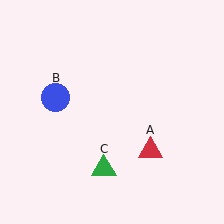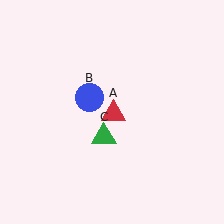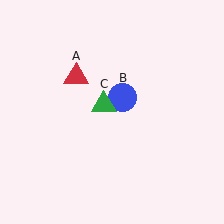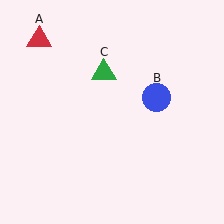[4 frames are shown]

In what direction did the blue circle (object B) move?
The blue circle (object B) moved right.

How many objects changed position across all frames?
3 objects changed position: red triangle (object A), blue circle (object B), green triangle (object C).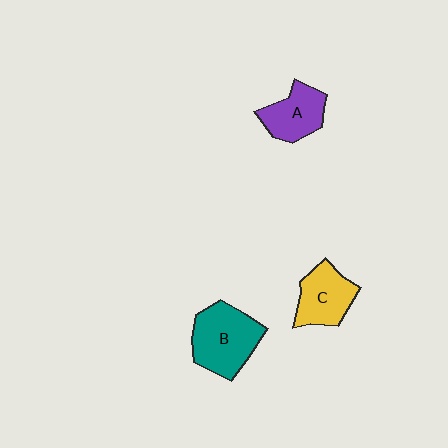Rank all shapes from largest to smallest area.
From largest to smallest: B (teal), C (yellow), A (purple).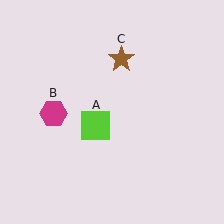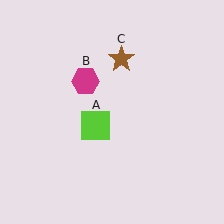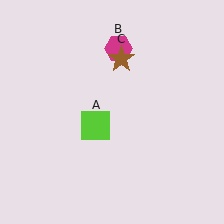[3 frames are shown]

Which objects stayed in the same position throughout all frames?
Lime square (object A) and brown star (object C) remained stationary.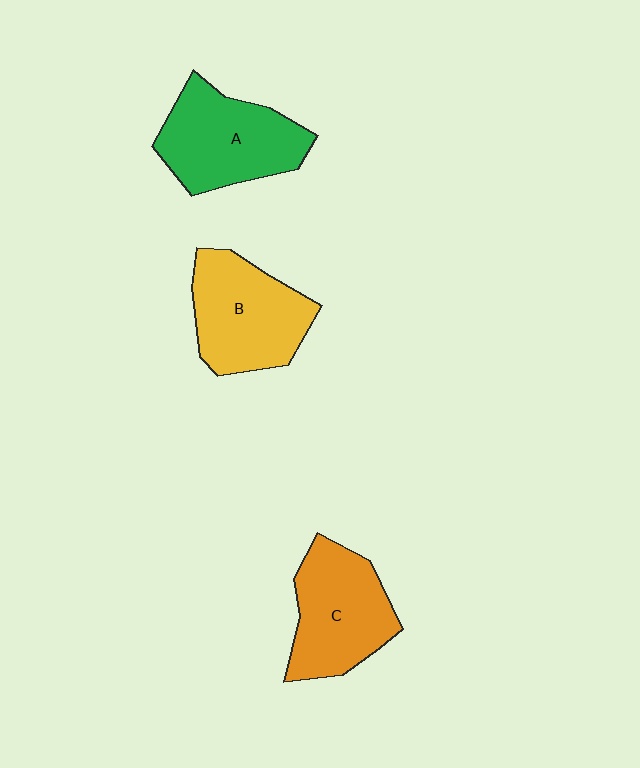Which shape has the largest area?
Shape A (green).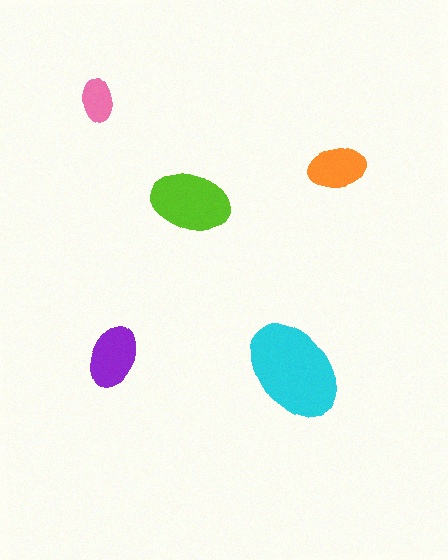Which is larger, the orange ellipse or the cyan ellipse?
The cyan one.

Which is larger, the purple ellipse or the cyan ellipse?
The cyan one.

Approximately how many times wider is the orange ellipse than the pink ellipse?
About 1.5 times wider.